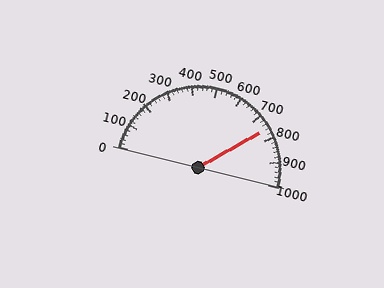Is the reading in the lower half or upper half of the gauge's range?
The reading is in the upper half of the range (0 to 1000).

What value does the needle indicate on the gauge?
The needle indicates approximately 760.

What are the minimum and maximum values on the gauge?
The gauge ranges from 0 to 1000.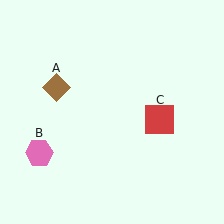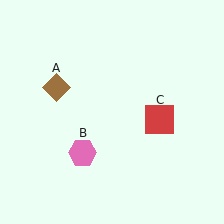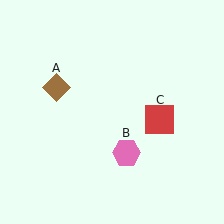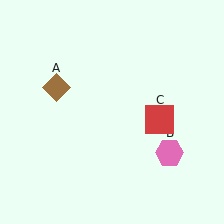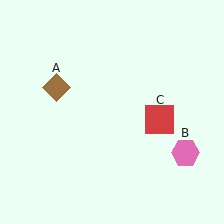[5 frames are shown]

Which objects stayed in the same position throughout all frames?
Brown diamond (object A) and red square (object C) remained stationary.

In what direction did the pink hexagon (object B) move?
The pink hexagon (object B) moved right.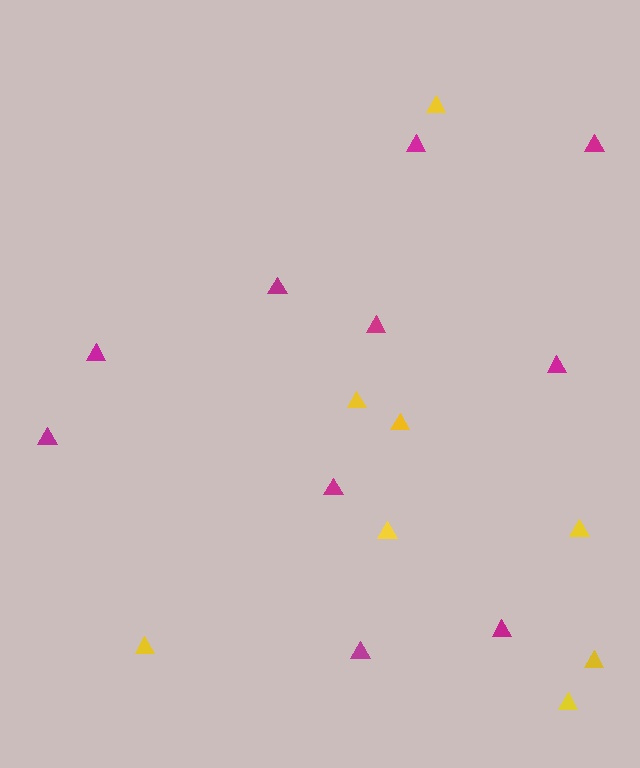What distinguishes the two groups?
There are 2 groups: one group of yellow triangles (8) and one group of magenta triangles (10).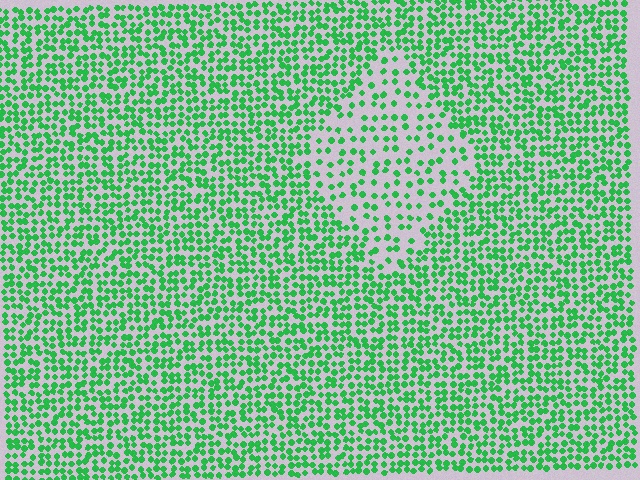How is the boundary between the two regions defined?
The boundary is defined by a change in element density (approximately 2.1x ratio). All elements are the same color, size, and shape.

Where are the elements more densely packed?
The elements are more densely packed outside the diamond boundary.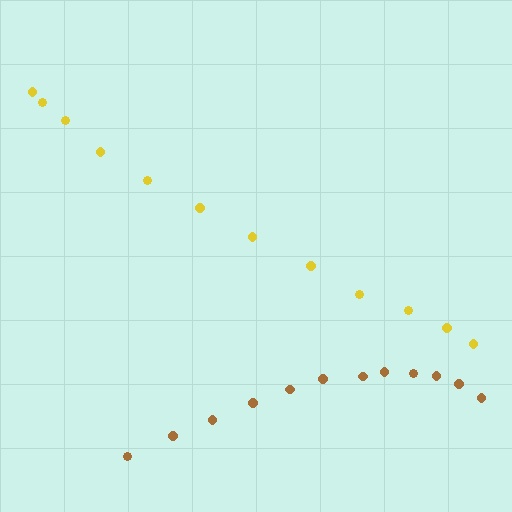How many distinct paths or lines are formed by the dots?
There are 2 distinct paths.